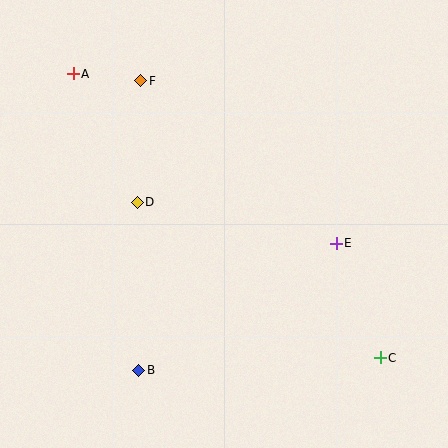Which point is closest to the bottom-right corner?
Point C is closest to the bottom-right corner.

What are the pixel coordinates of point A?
Point A is at (73, 74).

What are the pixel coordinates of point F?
Point F is at (141, 81).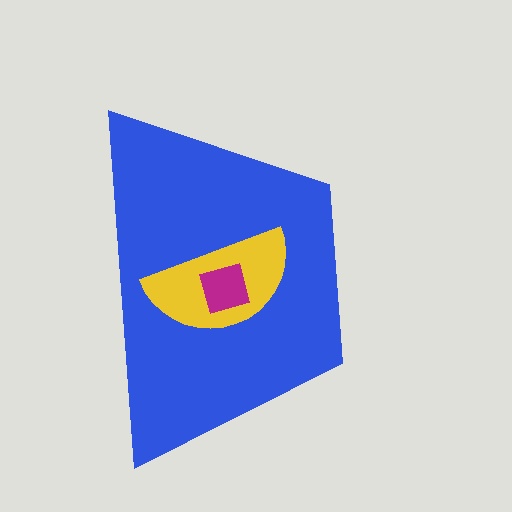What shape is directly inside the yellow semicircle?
The magenta diamond.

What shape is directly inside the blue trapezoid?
The yellow semicircle.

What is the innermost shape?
The magenta diamond.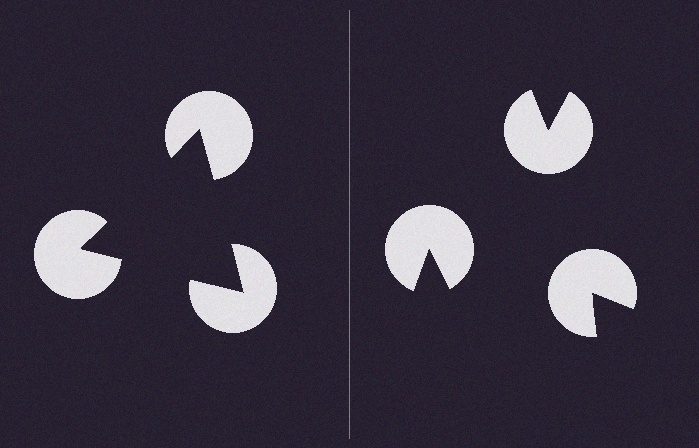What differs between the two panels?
The pac-man discs are positioned identically on both sides; only the wedge orientations differ. On the left they align to a triangle; on the right they are misaligned.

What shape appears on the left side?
An illusory triangle.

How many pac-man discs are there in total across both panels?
6 — 3 on each side.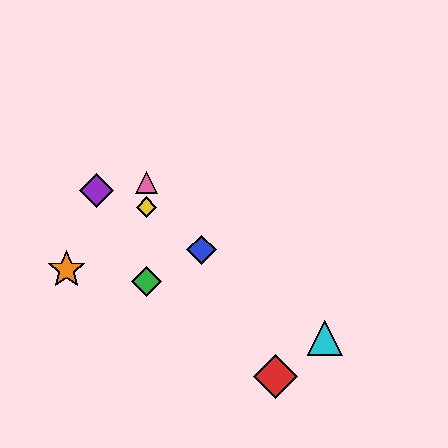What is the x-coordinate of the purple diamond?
The purple diamond is at x≈97.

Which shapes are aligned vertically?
The green diamond, the yellow diamond, the pink triangle are aligned vertically.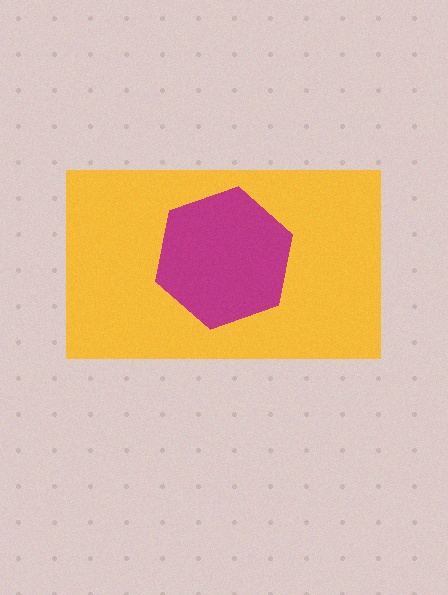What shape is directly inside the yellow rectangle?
The magenta hexagon.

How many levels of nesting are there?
2.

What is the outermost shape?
The yellow rectangle.